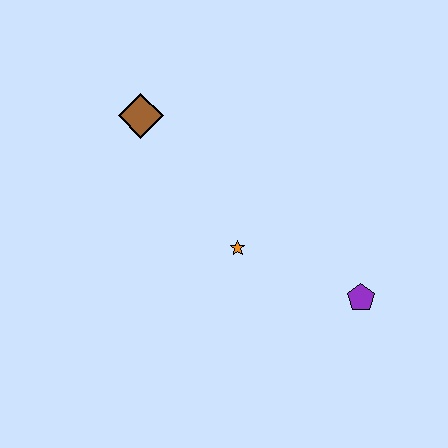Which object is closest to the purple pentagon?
The orange star is closest to the purple pentagon.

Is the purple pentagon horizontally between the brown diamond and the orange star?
No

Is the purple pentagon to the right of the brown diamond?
Yes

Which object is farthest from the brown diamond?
The purple pentagon is farthest from the brown diamond.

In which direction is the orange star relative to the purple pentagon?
The orange star is to the left of the purple pentagon.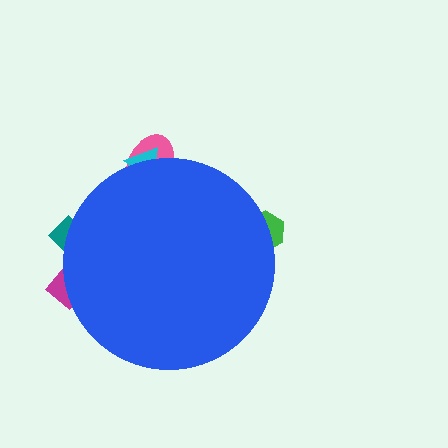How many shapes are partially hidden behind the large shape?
5 shapes are partially hidden.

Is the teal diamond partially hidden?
Yes, the teal diamond is partially hidden behind the blue circle.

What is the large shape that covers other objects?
A blue circle.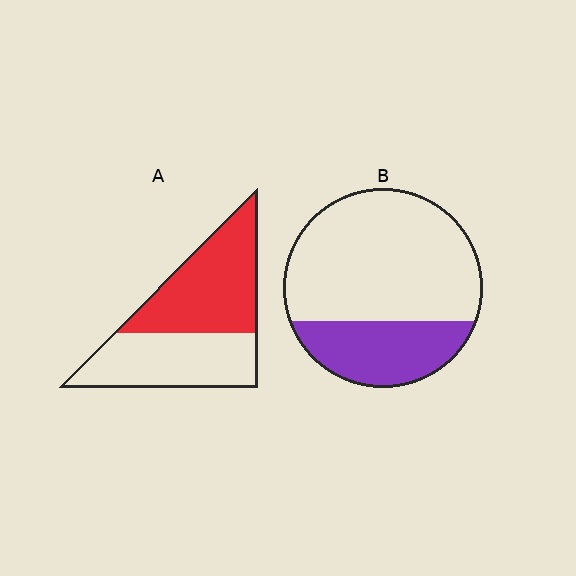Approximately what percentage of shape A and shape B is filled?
A is approximately 55% and B is approximately 30%.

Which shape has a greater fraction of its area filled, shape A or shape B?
Shape A.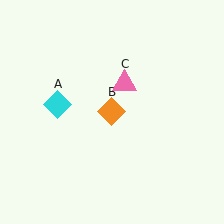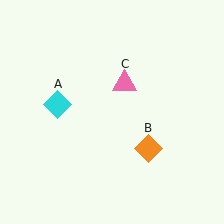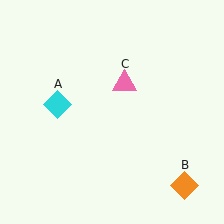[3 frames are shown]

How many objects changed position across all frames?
1 object changed position: orange diamond (object B).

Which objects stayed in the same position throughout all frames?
Cyan diamond (object A) and pink triangle (object C) remained stationary.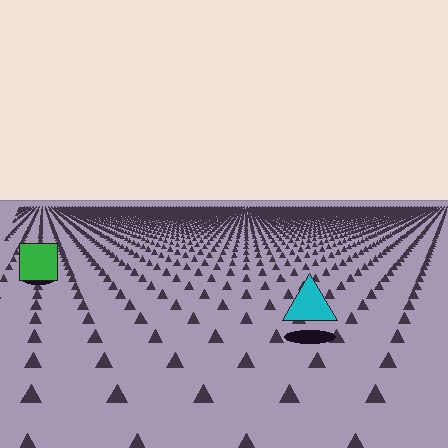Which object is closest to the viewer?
The cyan triangle is closest. The texture marks near it are larger and more spread out.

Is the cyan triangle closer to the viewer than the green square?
Yes. The cyan triangle is closer — you can tell from the texture gradient: the ground texture is coarser near it.